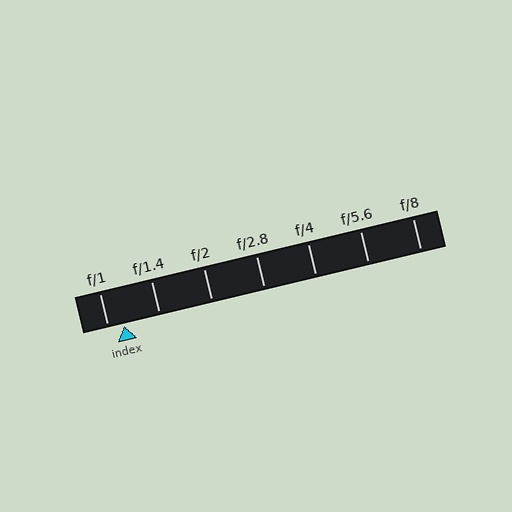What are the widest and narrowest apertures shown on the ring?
The widest aperture shown is f/1 and the narrowest is f/8.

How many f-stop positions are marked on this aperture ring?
There are 7 f-stop positions marked.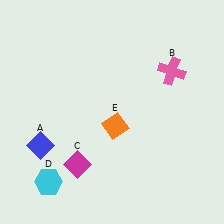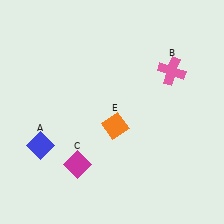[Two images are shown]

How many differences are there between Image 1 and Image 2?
There is 1 difference between the two images.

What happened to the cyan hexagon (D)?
The cyan hexagon (D) was removed in Image 2. It was in the bottom-left area of Image 1.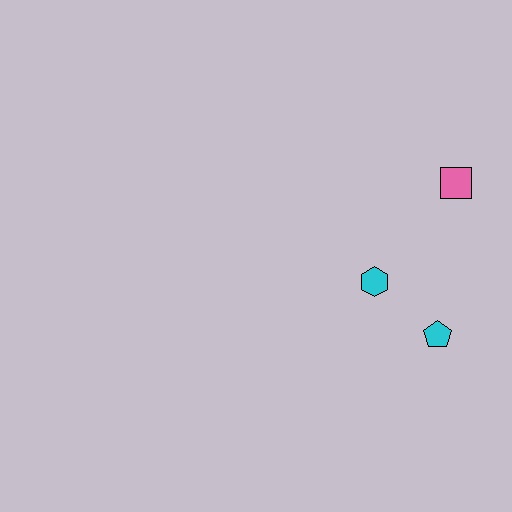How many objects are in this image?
There are 3 objects.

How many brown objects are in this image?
There are no brown objects.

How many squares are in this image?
There is 1 square.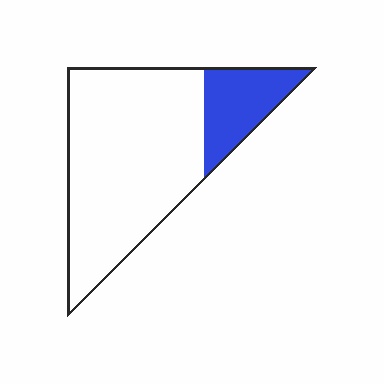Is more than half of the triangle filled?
No.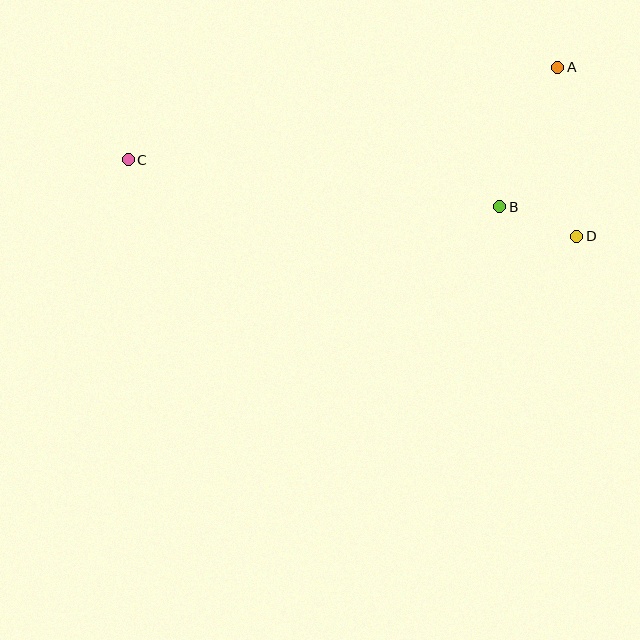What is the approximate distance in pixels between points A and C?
The distance between A and C is approximately 439 pixels.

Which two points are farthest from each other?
Points C and D are farthest from each other.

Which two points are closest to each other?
Points B and D are closest to each other.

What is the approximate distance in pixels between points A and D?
The distance between A and D is approximately 170 pixels.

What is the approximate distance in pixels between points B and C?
The distance between B and C is approximately 374 pixels.